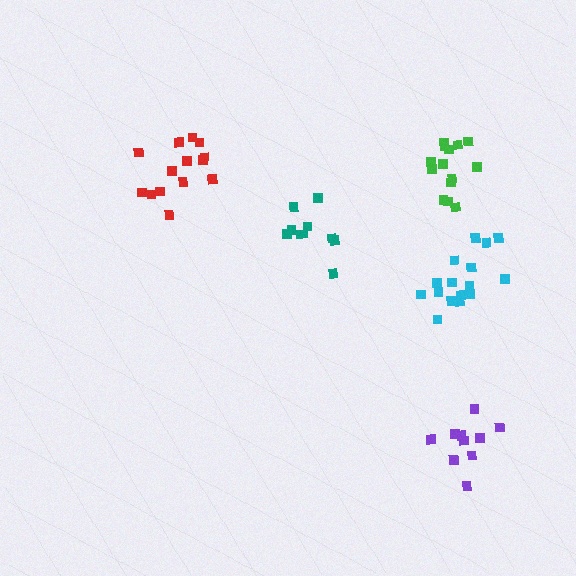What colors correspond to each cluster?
The clusters are colored: red, cyan, purple, green, teal.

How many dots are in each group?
Group 1: 14 dots, Group 2: 16 dots, Group 3: 10 dots, Group 4: 14 dots, Group 5: 10 dots (64 total).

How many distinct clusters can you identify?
There are 5 distinct clusters.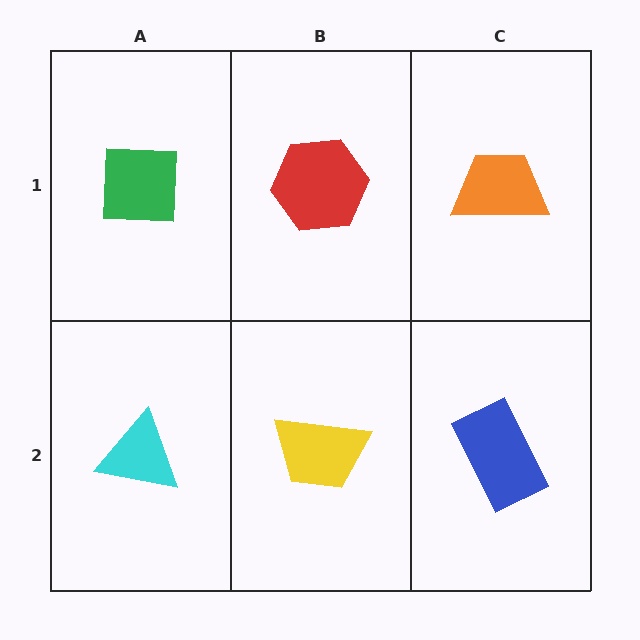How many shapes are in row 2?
3 shapes.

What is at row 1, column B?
A red hexagon.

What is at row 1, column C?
An orange trapezoid.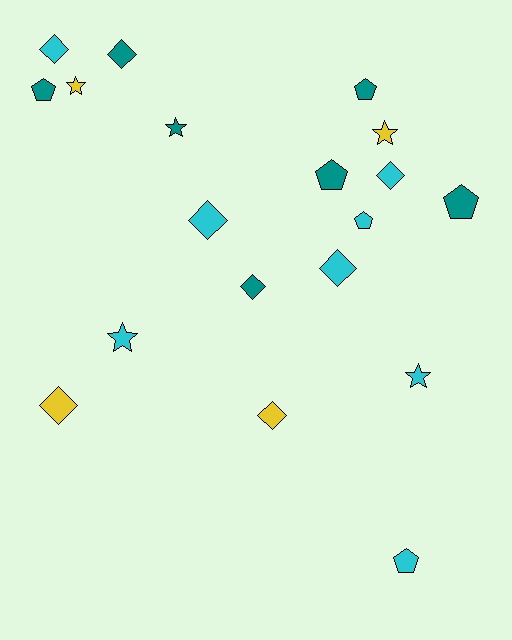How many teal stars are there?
There is 1 teal star.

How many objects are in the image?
There are 19 objects.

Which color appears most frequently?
Cyan, with 8 objects.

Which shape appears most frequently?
Diamond, with 8 objects.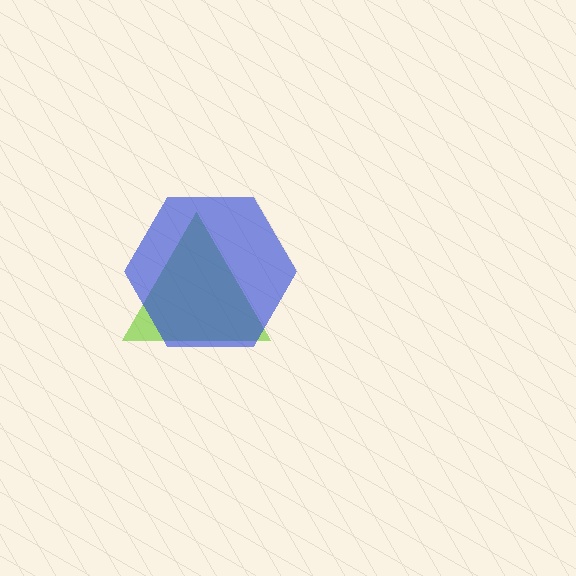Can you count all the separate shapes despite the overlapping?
Yes, there are 2 separate shapes.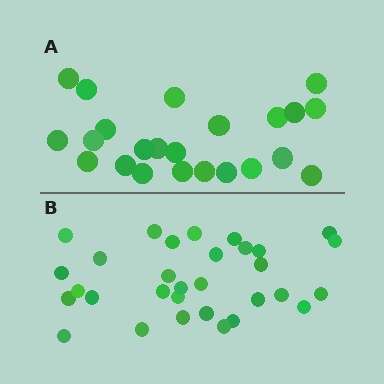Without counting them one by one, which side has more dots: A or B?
Region B (the bottom region) has more dots.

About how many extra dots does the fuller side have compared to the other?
Region B has roughly 8 or so more dots than region A.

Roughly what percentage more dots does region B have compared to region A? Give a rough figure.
About 35% more.